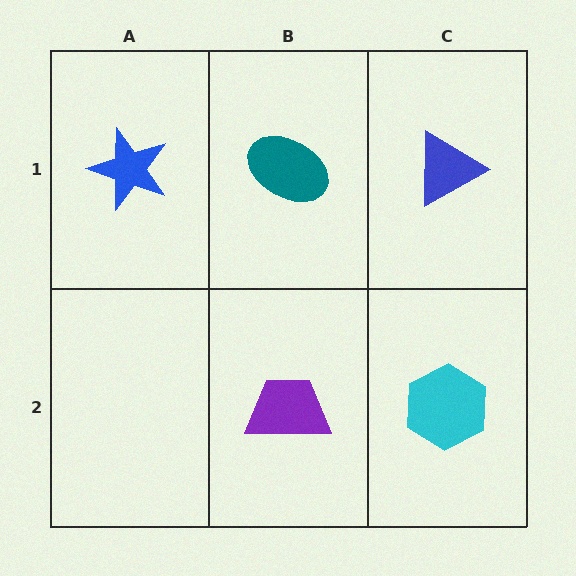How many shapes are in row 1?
3 shapes.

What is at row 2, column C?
A cyan hexagon.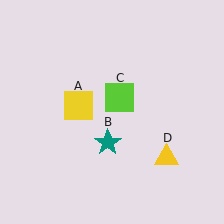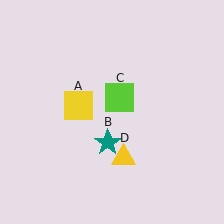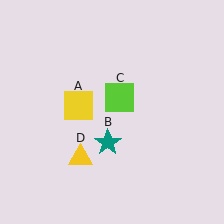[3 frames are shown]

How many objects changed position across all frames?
1 object changed position: yellow triangle (object D).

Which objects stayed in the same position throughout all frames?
Yellow square (object A) and teal star (object B) and lime square (object C) remained stationary.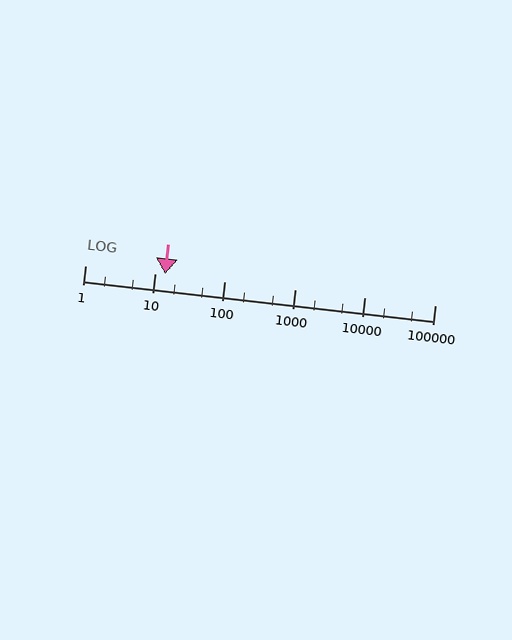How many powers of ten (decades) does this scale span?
The scale spans 5 decades, from 1 to 100000.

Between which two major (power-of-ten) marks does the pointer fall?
The pointer is between 10 and 100.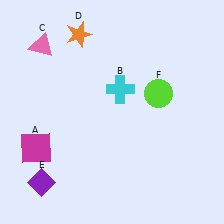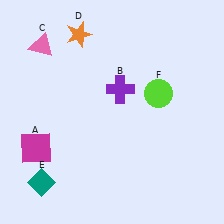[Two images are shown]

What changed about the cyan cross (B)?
In Image 1, B is cyan. In Image 2, it changed to purple.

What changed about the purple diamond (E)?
In Image 1, E is purple. In Image 2, it changed to teal.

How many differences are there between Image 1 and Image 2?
There are 2 differences between the two images.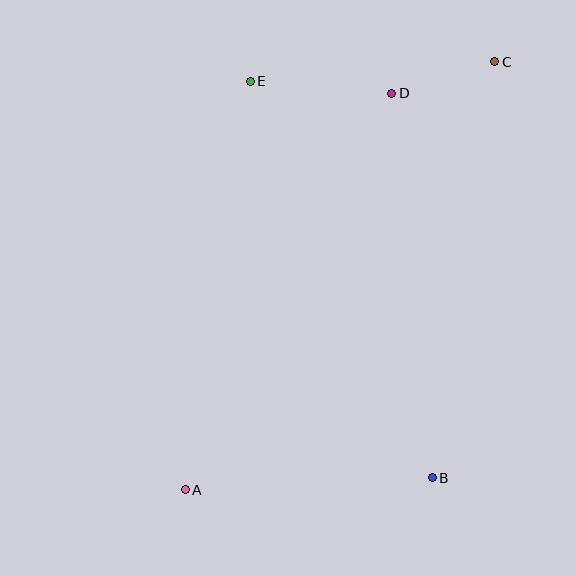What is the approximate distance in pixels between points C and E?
The distance between C and E is approximately 245 pixels.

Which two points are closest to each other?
Points C and D are closest to each other.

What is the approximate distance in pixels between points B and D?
The distance between B and D is approximately 386 pixels.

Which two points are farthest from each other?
Points A and C are farthest from each other.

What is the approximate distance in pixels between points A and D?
The distance between A and D is approximately 447 pixels.